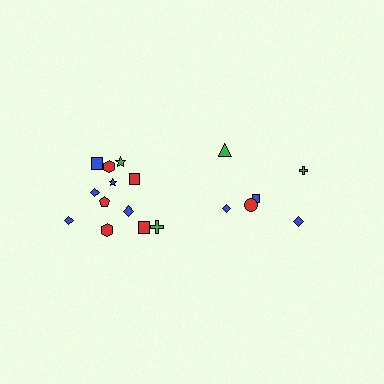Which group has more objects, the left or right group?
The left group.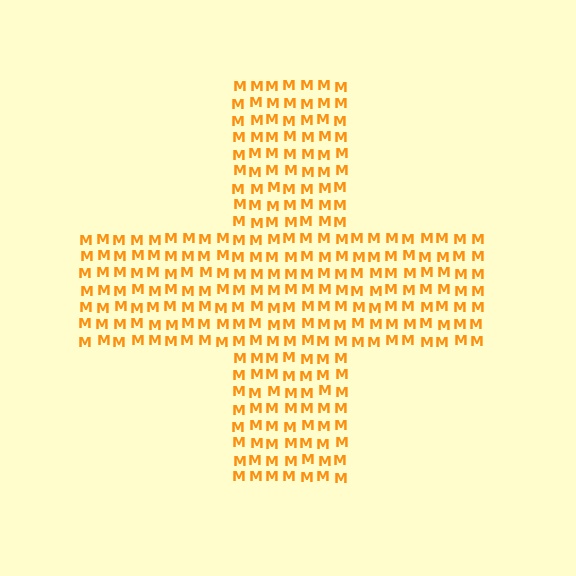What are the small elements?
The small elements are letter M's.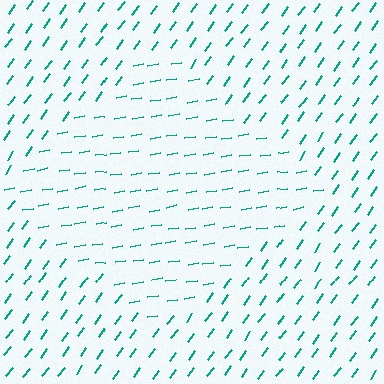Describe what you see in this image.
The image is filled with small teal line segments. A diamond region in the image has lines oriented differently from the surrounding lines, creating a visible texture boundary.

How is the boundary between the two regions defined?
The boundary is defined purely by a change in line orientation (approximately 45 degrees difference). All lines are the same color and thickness.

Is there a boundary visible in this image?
Yes, there is a texture boundary formed by a change in line orientation.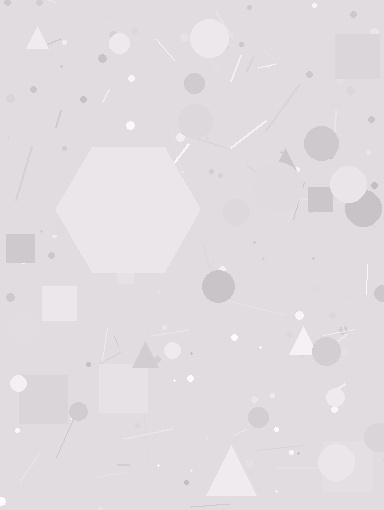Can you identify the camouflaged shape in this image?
The camouflaged shape is a hexagon.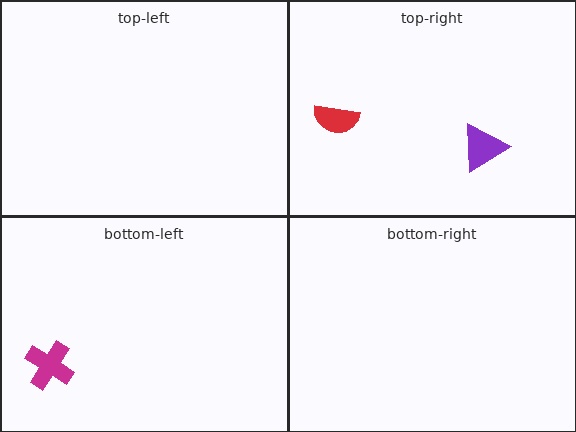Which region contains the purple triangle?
The top-right region.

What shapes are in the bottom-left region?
The magenta cross.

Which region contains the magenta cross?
The bottom-left region.